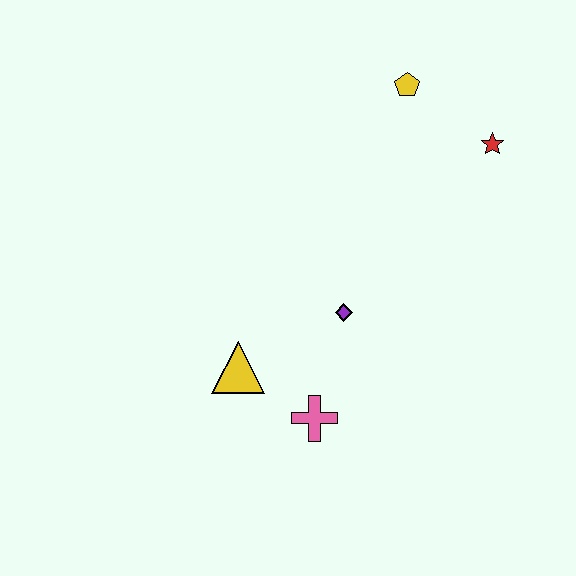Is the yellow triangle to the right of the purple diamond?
No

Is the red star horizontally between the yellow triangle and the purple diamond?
No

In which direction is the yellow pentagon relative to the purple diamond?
The yellow pentagon is above the purple diamond.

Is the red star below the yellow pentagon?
Yes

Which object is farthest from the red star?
The yellow triangle is farthest from the red star.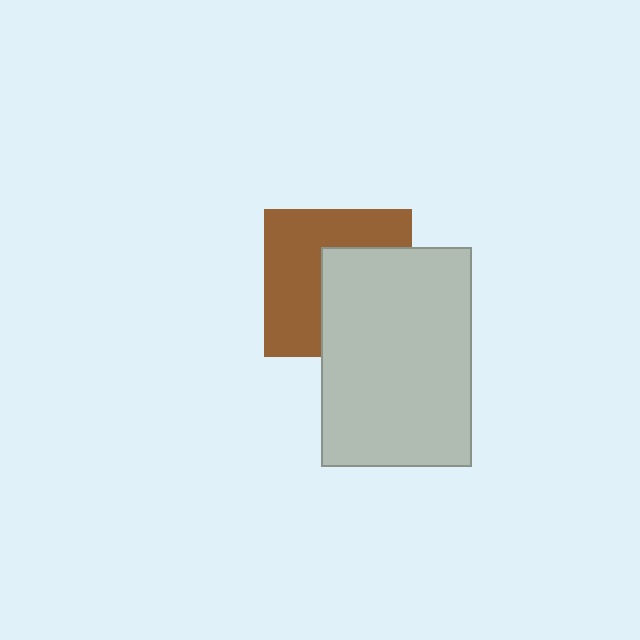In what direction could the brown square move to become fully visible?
The brown square could move left. That would shift it out from behind the light gray rectangle entirely.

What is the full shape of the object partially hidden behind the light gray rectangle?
The partially hidden object is a brown square.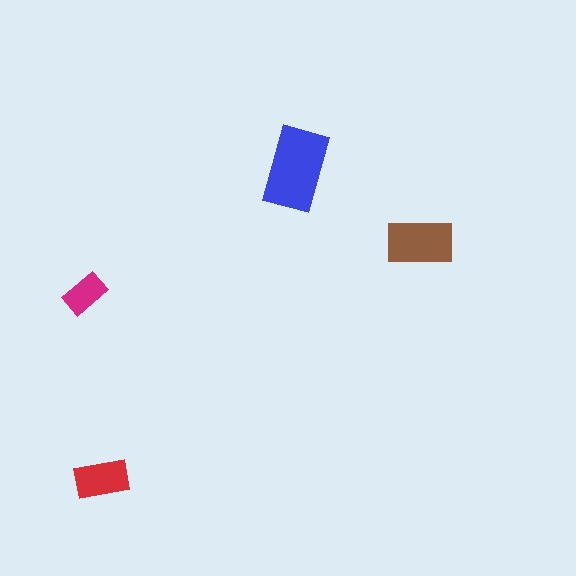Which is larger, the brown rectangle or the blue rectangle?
The blue one.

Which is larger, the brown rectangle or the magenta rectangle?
The brown one.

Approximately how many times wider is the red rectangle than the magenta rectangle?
About 1.5 times wider.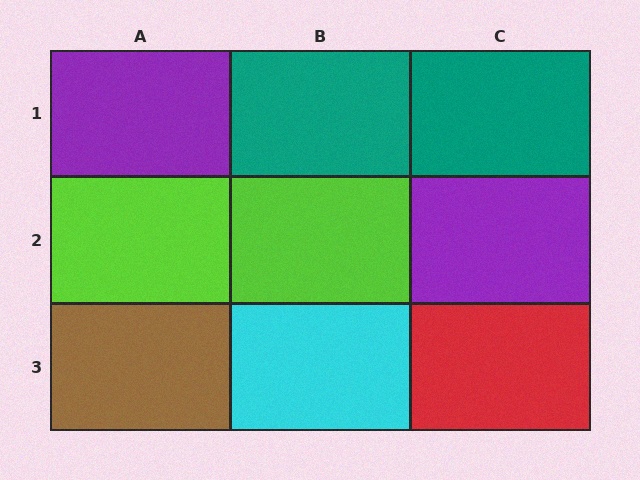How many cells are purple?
2 cells are purple.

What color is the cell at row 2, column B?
Lime.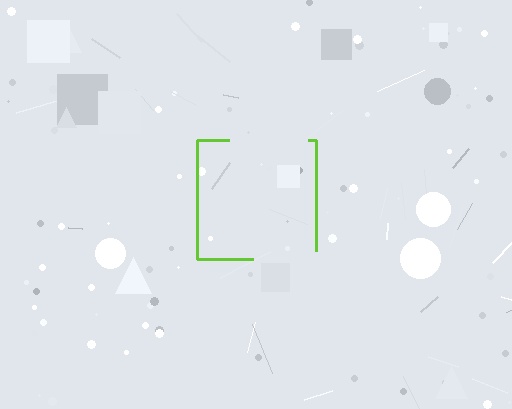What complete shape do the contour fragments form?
The contour fragments form a square.